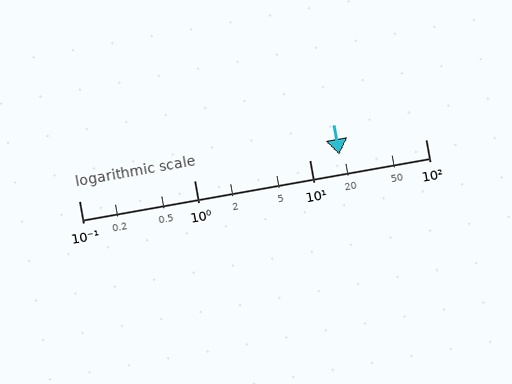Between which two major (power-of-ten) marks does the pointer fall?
The pointer is between 10 and 100.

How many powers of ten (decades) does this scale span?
The scale spans 3 decades, from 0.1 to 100.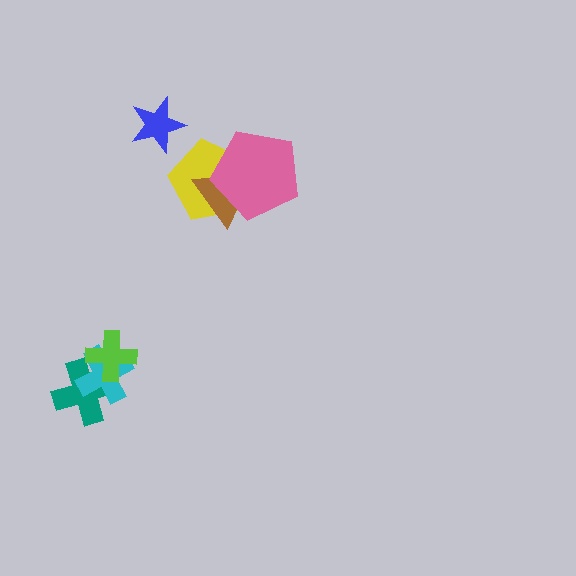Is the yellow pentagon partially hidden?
Yes, it is partially covered by another shape.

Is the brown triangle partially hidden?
Yes, it is partially covered by another shape.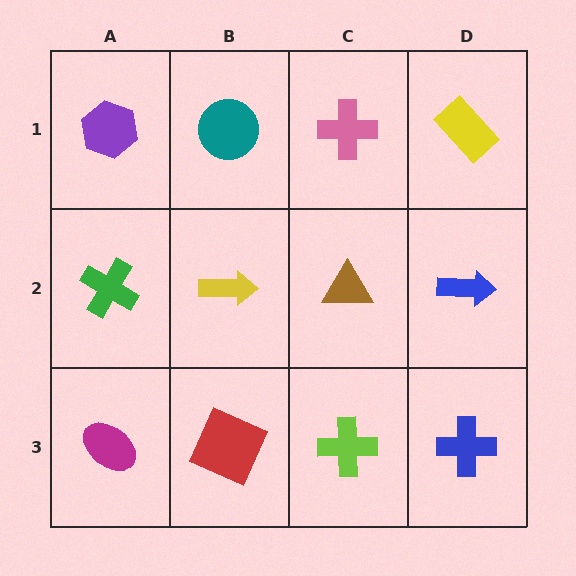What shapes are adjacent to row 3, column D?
A blue arrow (row 2, column D), a lime cross (row 3, column C).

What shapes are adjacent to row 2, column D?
A yellow rectangle (row 1, column D), a blue cross (row 3, column D), a brown triangle (row 2, column C).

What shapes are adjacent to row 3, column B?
A yellow arrow (row 2, column B), a magenta ellipse (row 3, column A), a lime cross (row 3, column C).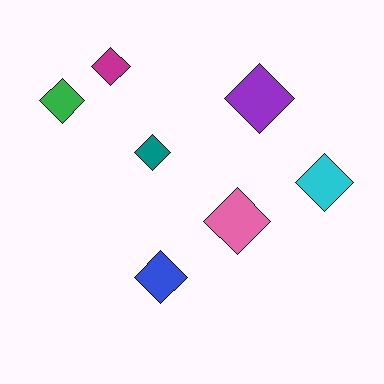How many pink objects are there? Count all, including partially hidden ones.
There is 1 pink object.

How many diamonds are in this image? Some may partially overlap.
There are 7 diamonds.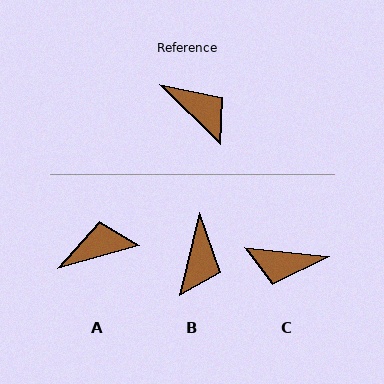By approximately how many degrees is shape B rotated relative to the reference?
Approximately 59 degrees clockwise.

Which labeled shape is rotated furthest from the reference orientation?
C, about 141 degrees away.